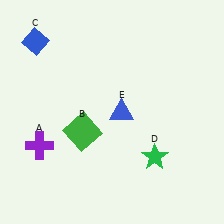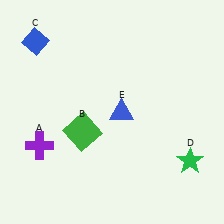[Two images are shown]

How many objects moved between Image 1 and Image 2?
1 object moved between the two images.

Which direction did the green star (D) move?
The green star (D) moved right.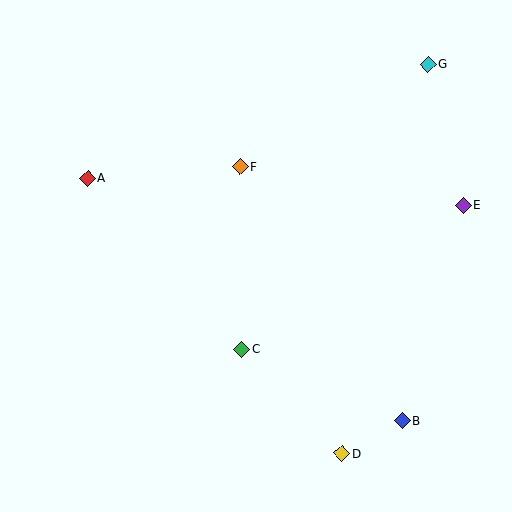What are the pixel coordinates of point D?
Point D is at (342, 453).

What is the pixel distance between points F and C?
The distance between F and C is 183 pixels.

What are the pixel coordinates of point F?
Point F is at (240, 166).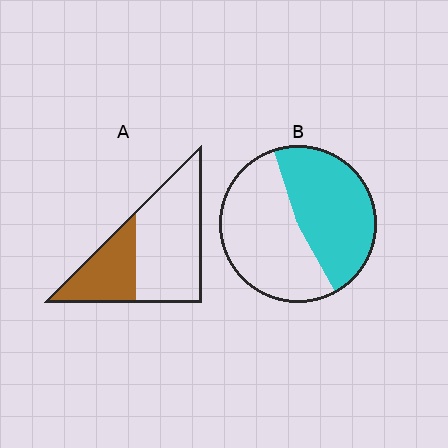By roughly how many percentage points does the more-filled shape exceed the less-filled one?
By roughly 15 percentage points (B over A).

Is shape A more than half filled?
No.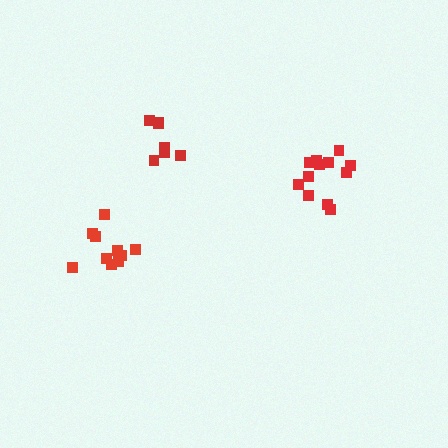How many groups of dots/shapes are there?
There are 3 groups.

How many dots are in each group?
Group 1: 7 dots, Group 2: 12 dots, Group 3: 10 dots (29 total).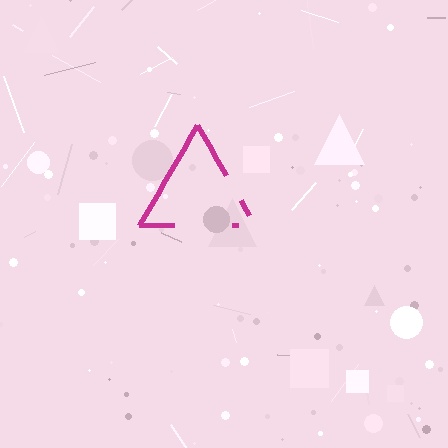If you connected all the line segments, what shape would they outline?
They would outline a triangle.